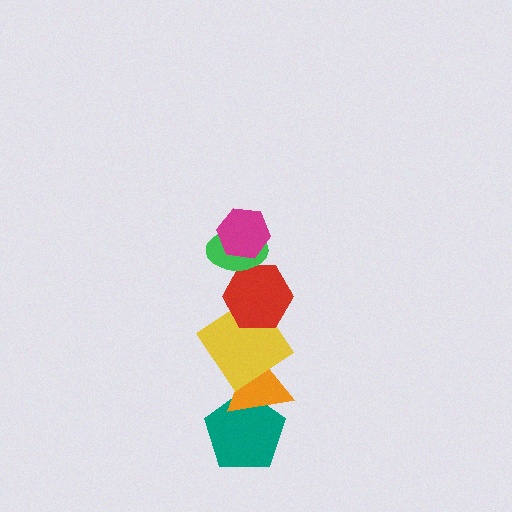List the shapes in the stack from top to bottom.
From top to bottom: the magenta hexagon, the green ellipse, the red hexagon, the yellow diamond, the orange triangle, the teal pentagon.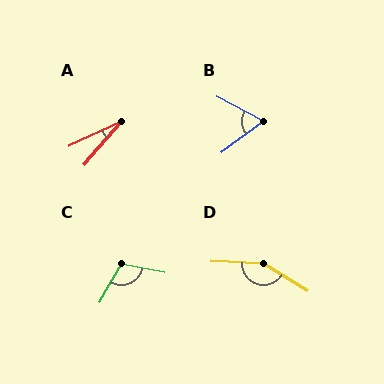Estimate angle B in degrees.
Approximately 64 degrees.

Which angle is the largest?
D, at approximately 151 degrees.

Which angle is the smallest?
A, at approximately 24 degrees.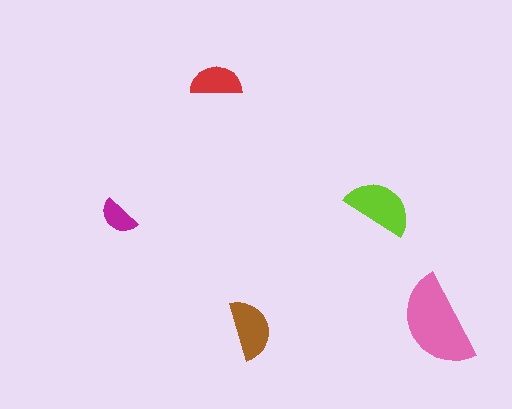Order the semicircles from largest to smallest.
the pink one, the lime one, the brown one, the red one, the magenta one.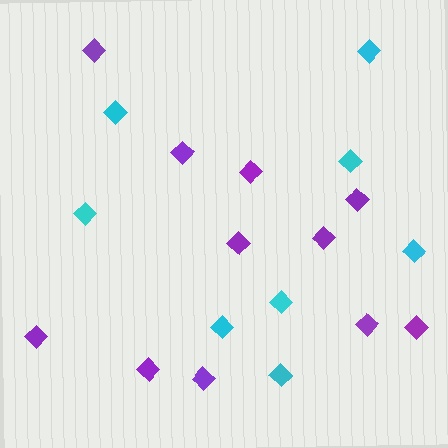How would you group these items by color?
There are 2 groups: one group of cyan diamonds (8) and one group of purple diamonds (11).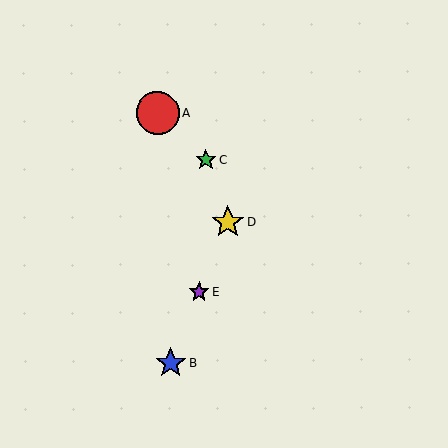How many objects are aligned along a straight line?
3 objects (B, D, E) are aligned along a straight line.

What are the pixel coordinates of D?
Object D is at (228, 222).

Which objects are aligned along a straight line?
Objects B, D, E are aligned along a straight line.